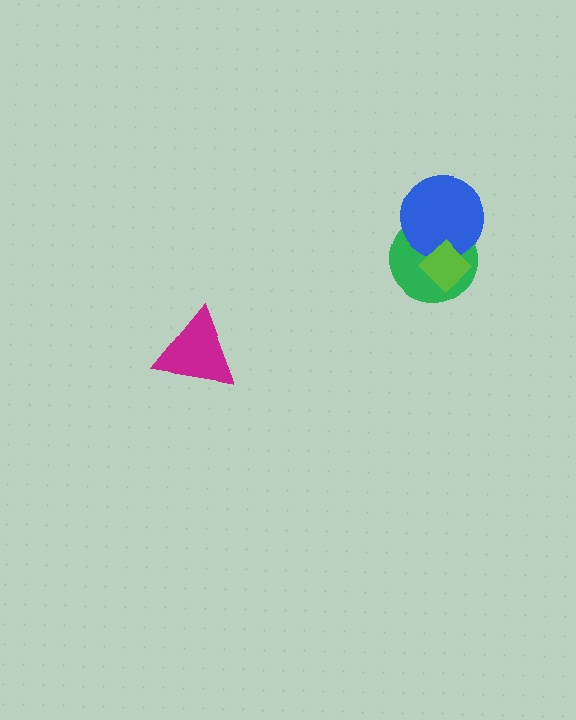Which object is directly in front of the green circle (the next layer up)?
The blue circle is directly in front of the green circle.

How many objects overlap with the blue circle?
2 objects overlap with the blue circle.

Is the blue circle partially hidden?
Yes, it is partially covered by another shape.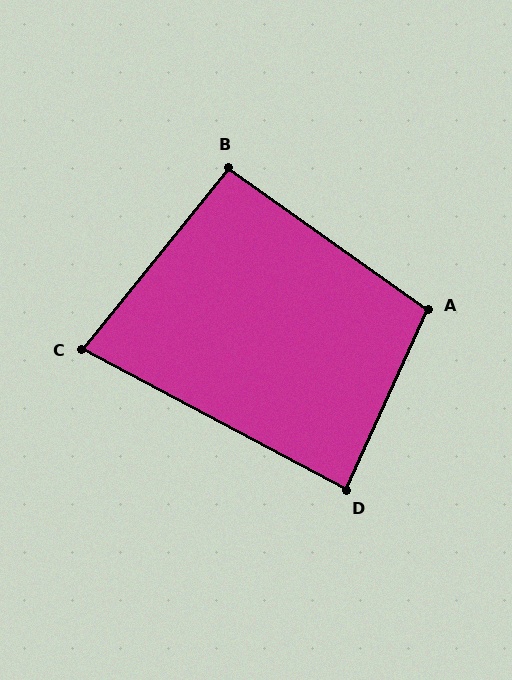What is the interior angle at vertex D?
Approximately 87 degrees (approximately right).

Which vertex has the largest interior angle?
A, at approximately 101 degrees.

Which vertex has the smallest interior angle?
C, at approximately 79 degrees.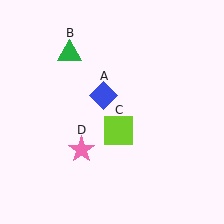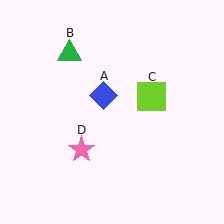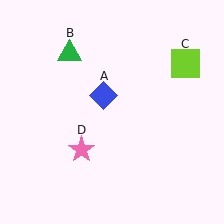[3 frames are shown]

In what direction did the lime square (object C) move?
The lime square (object C) moved up and to the right.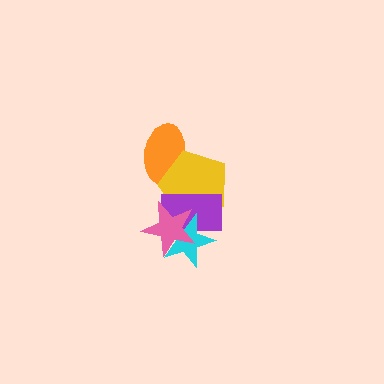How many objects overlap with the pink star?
3 objects overlap with the pink star.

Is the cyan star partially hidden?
Yes, it is partially covered by another shape.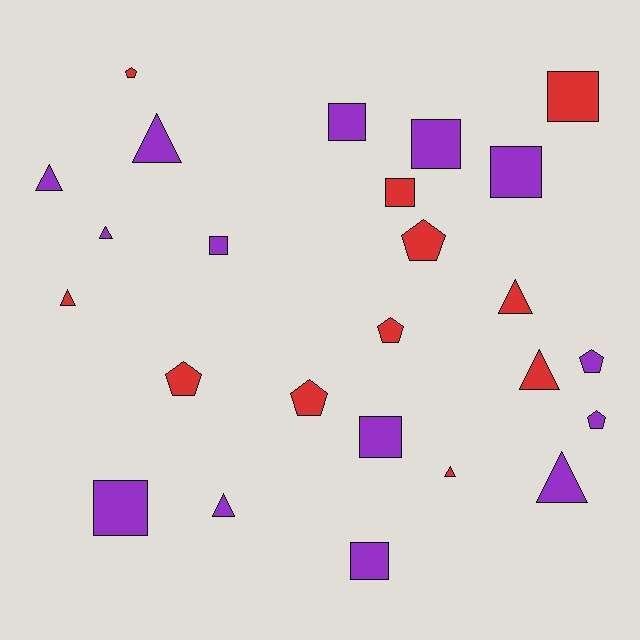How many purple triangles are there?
There are 5 purple triangles.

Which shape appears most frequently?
Square, with 9 objects.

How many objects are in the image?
There are 25 objects.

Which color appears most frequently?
Purple, with 14 objects.